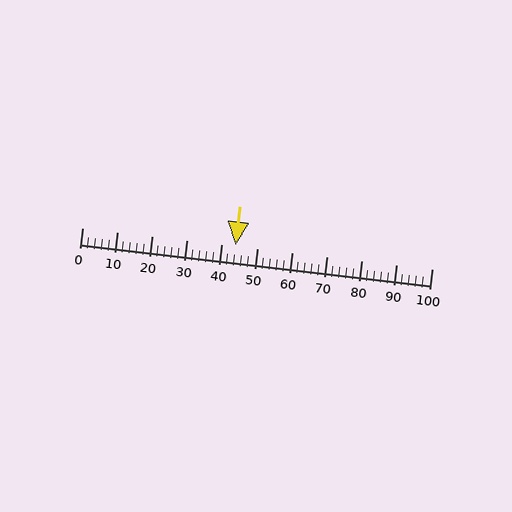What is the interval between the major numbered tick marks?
The major tick marks are spaced 10 units apart.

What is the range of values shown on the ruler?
The ruler shows values from 0 to 100.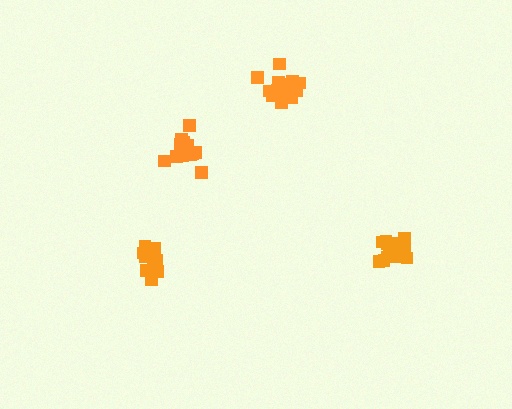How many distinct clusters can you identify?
There are 4 distinct clusters.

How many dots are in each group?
Group 1: 15 dots, Group 2: 19 dots, Group 3: 14 dots, Group 4: 13 dots (61 total).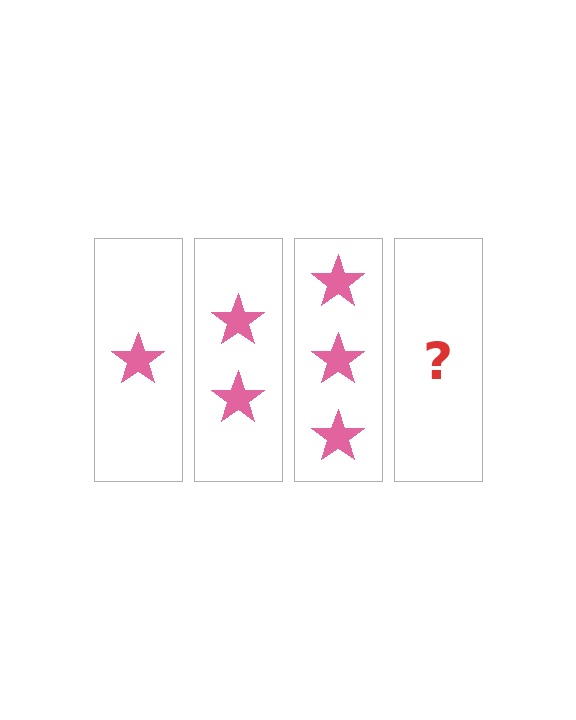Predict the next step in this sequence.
The next step is 4 stars.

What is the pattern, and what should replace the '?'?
The pattern is that each step adds one more star. The '?' should be 4 stars.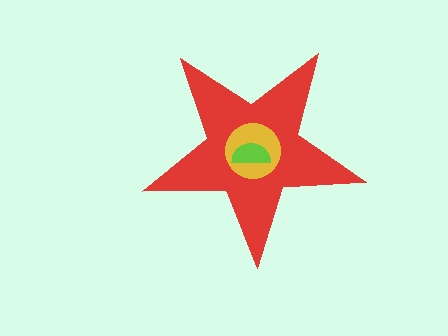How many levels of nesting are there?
3.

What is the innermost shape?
The lime semicircle.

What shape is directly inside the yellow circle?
The lime semicircle.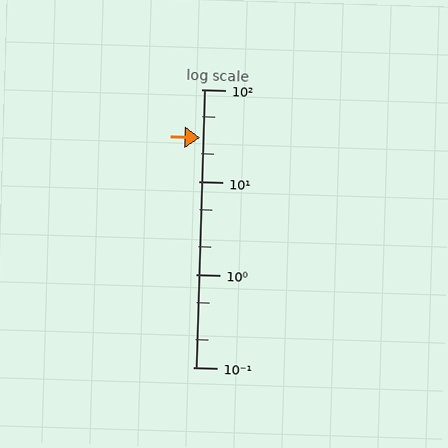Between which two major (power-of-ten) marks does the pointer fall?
The pointer is between 10 and 100.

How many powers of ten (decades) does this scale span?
The scale spans 3 decades, from 0.1 to 100.